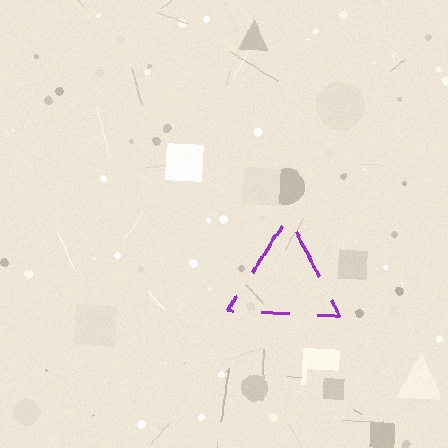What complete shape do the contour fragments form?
The contour fragments form a triangle.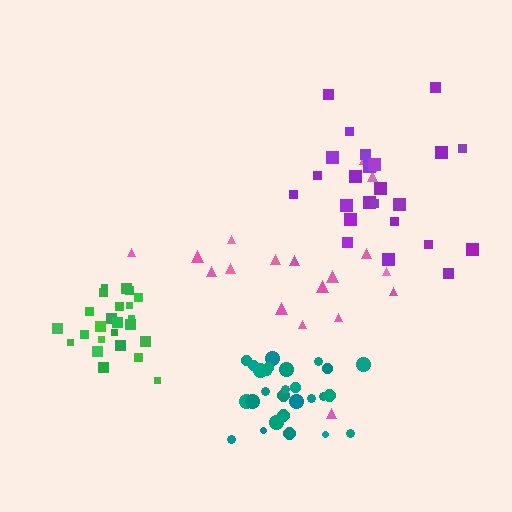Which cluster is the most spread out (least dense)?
Pink.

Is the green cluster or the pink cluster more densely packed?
Green.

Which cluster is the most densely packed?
Green.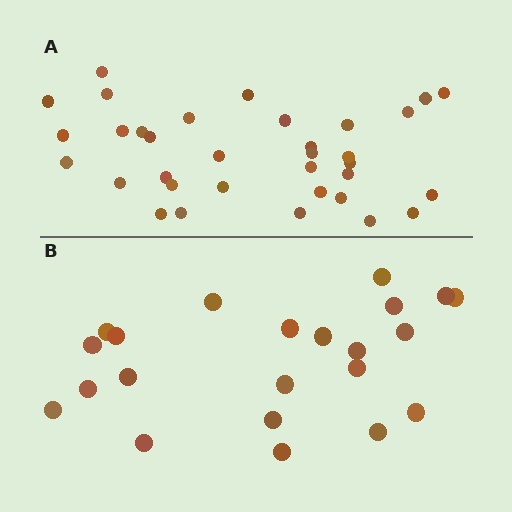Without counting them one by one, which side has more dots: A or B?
Region A (the top region) has more dots.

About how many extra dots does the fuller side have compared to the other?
Region A has roughly 12 or so more dots than region B.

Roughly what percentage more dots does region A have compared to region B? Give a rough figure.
About 55% more.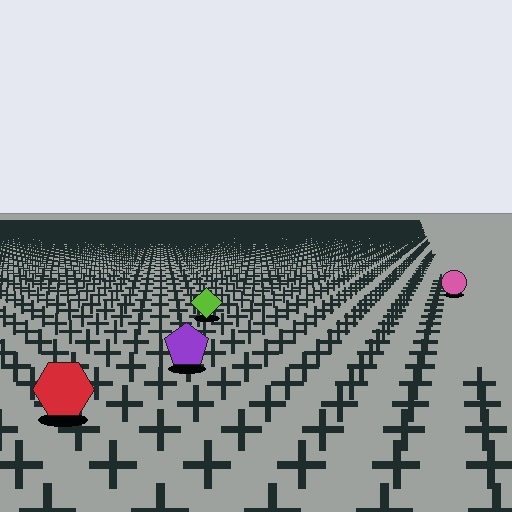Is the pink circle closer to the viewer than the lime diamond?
No. The lime diamond is closer — you can tell from the texture gradient: the ground texture is coarser near it.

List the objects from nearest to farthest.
From nearest to farthest: the red hexagon, the purple pentagon, the lime diamond, the pink circle.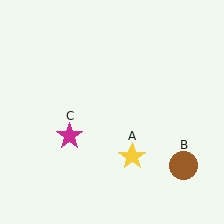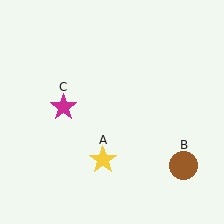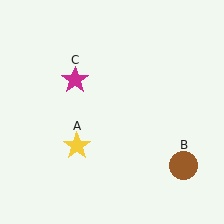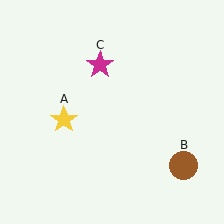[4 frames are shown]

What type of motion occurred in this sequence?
The yellow star (object A), magenta star (object C) rotated clockwise around the center of the scene.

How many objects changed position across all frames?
2 objects changed position: yellow star (object A), magenta star (object C).